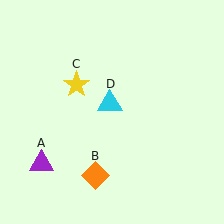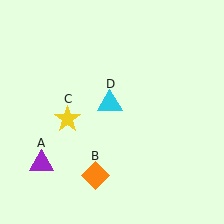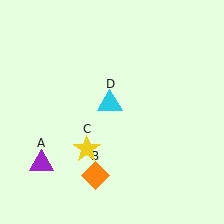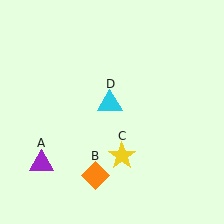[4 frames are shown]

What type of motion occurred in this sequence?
The yellow star (object C) rotated counterclockwise around the center of the scene.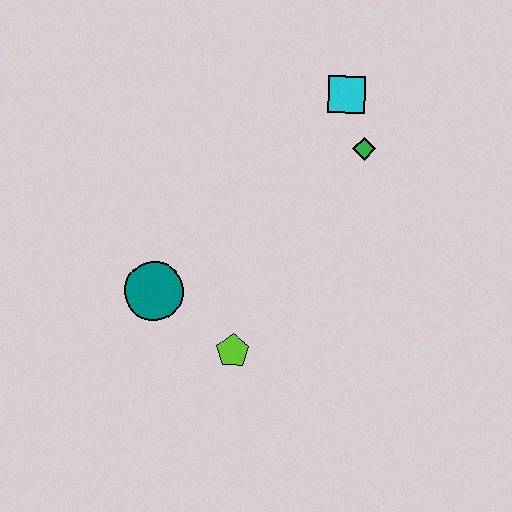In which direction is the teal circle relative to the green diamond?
The teal circle is to the left of the green diamond.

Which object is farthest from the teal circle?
The cyan square is farthest from the teal circle.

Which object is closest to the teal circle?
The lime pentagon is closest to the teal circle.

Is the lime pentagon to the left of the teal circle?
No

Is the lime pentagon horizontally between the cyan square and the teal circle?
Yes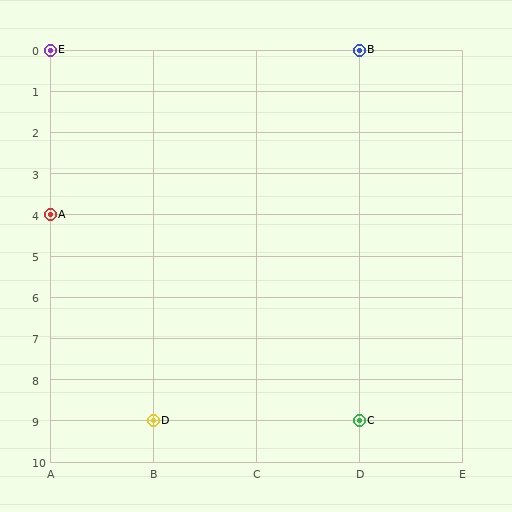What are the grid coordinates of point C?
Point C is at grid coordinates (D, 9).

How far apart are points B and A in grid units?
Points B and A are 3 columns and 4 rows apart (about 5.0 grid units diagonally).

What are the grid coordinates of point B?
Point B is at grid coordinates (D, 0).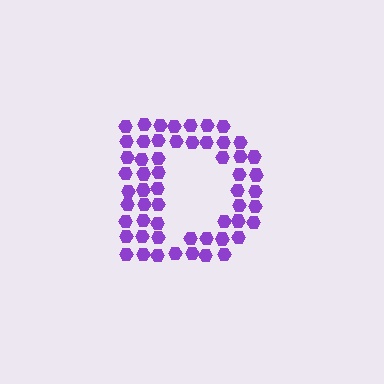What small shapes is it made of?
It is made of small hexagons.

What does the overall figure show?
The overall figure shows the letter D.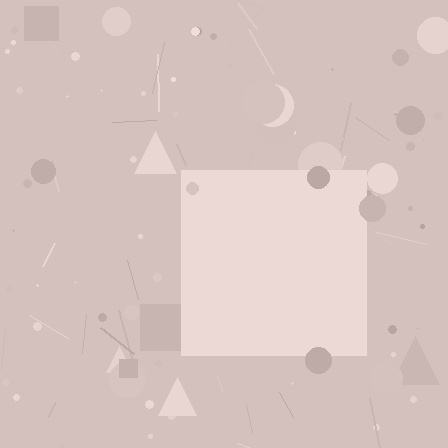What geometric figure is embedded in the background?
A square is embedded in the background.